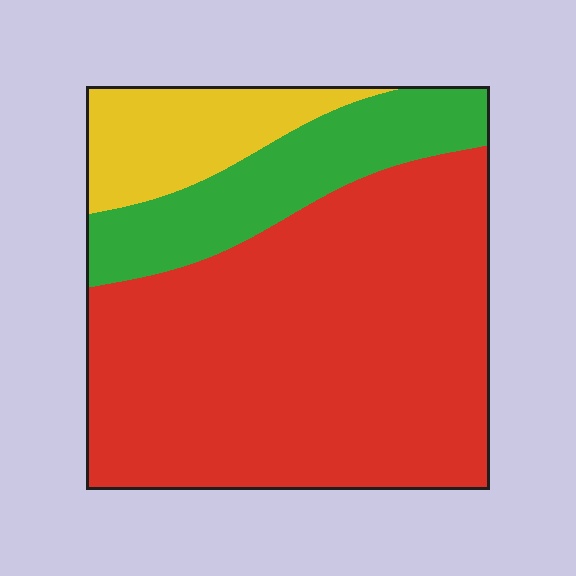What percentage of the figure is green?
Green covers 19% of the figure.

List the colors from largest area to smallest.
From largest to smallest: red, green, yellow.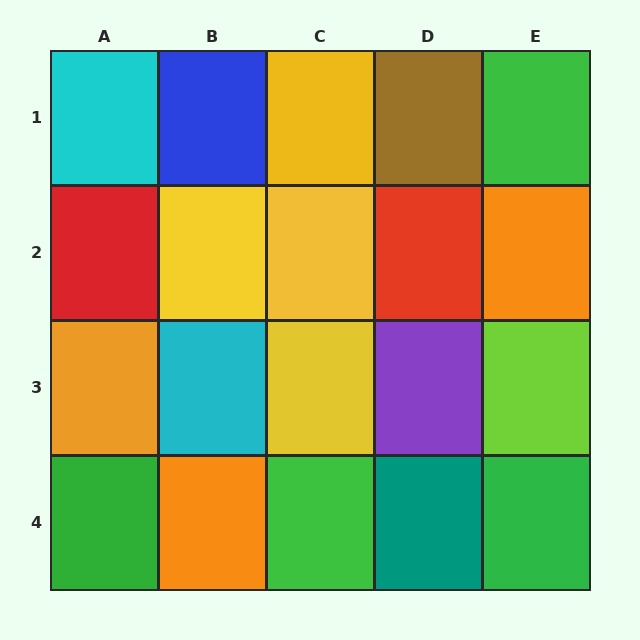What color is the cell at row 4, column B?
Orange.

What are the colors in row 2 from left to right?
Red, yellow, yellow, red, orange.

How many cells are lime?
1 cell is lime.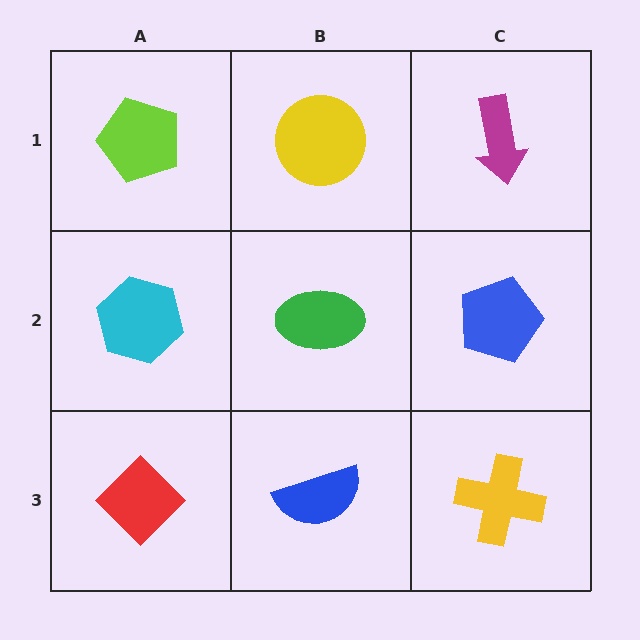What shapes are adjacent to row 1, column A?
A cyan hexagon (row 2, column A), a yellow circle (row 1, column B).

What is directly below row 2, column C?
A yellow cross.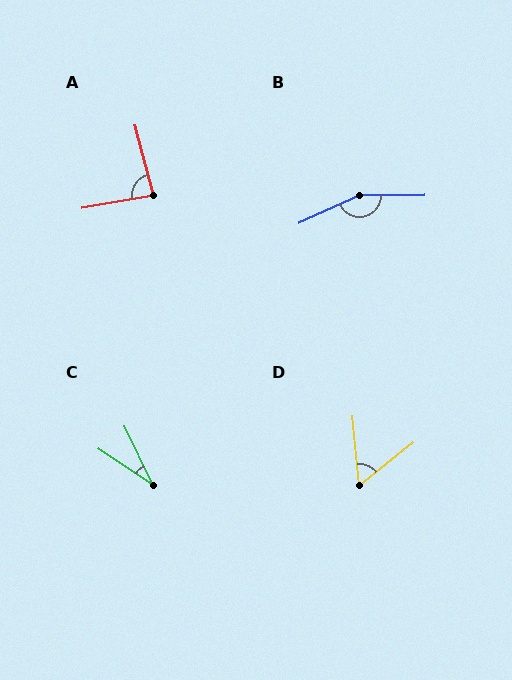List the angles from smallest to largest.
C (31°), D (57°), A (85°), B (156°).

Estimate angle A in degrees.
Approximately 85 degrees.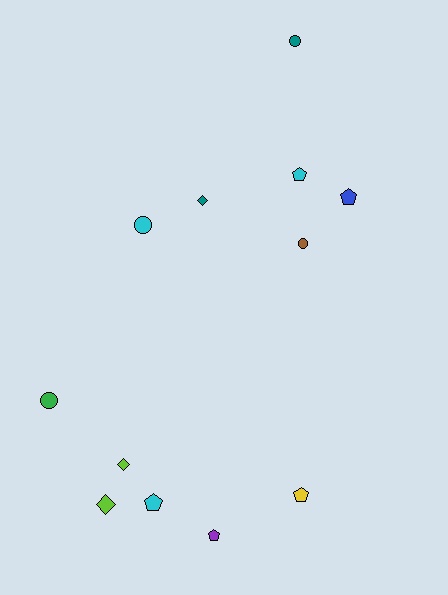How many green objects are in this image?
There is 1 green object.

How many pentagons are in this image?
There are 5 pentagons.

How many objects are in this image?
There are 12 objects.